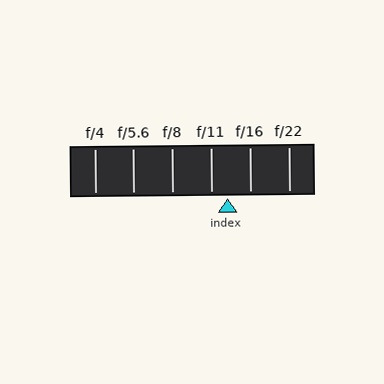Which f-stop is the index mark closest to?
The index mark is closest to f/11.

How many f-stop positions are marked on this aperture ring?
There are 6 f-stop positions marked.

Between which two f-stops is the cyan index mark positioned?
The index mark is between f/11 and f/16.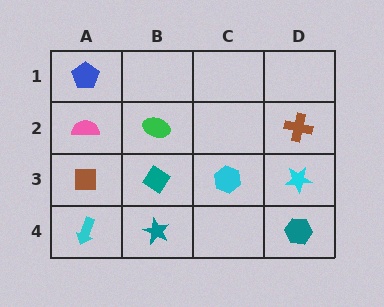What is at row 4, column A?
A cyan arrow.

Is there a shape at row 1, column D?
No, that cell is empty.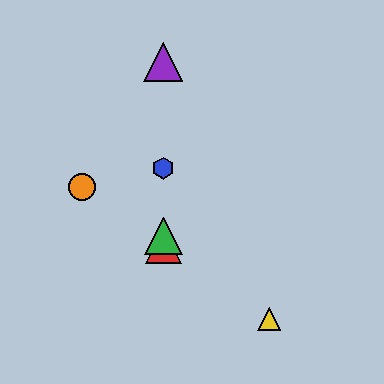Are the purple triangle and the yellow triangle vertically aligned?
No, the purple triangle is at x≈163 and the yellow triangle is at x≈269.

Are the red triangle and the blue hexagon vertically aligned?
Yes, both are at x≈163.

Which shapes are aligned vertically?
The red triangle, the blue hexagon, the green triangle, the purple triangle are aligned vertically.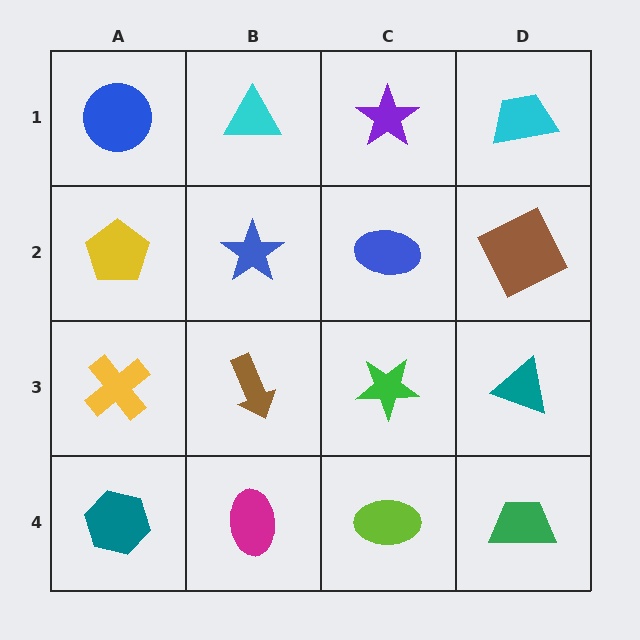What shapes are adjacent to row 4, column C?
A green star (row 3, column C), a magenta ellipse (row 4, column B), a green trapezoid (row 4, column D).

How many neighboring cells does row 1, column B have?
3.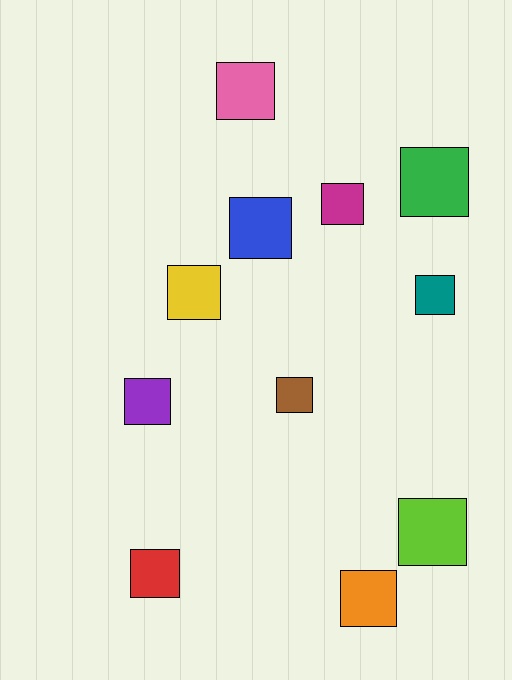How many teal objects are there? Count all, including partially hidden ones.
There is 1 teal object.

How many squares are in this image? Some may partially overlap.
There are 11 squares.